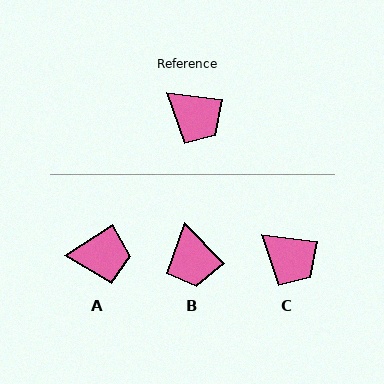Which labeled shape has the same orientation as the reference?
C.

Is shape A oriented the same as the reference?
No, it is off by about 40 degrees.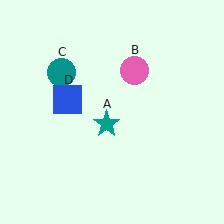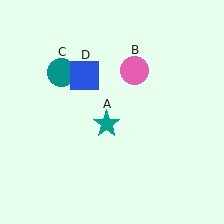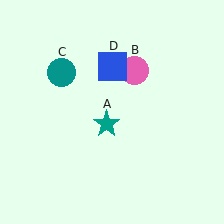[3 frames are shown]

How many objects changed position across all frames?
1 object changed position: blue square (object D).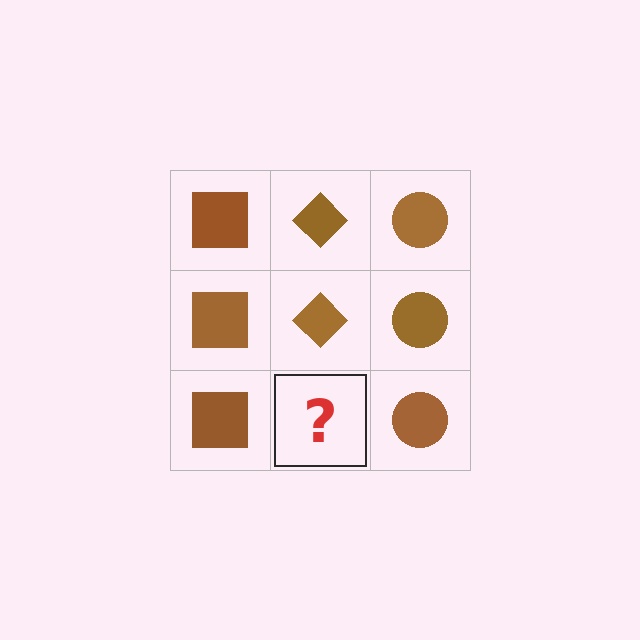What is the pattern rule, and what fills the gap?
The rule is that each column has a consistent shape. The gap should be filled with a brown diamond.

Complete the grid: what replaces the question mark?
The question mark should be replaced with a brown diamond.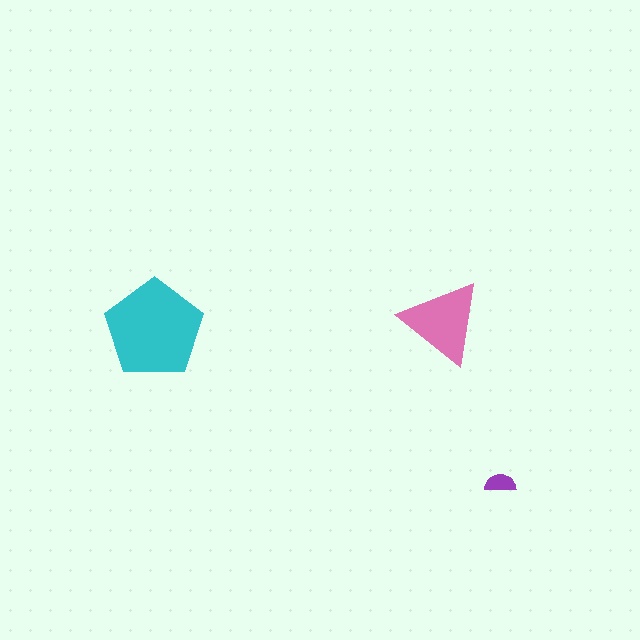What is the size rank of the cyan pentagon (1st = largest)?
1st.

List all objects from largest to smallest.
The cyan pentagon, the pink triangle, the purple semicircle.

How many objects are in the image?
There are 3 objects in the image.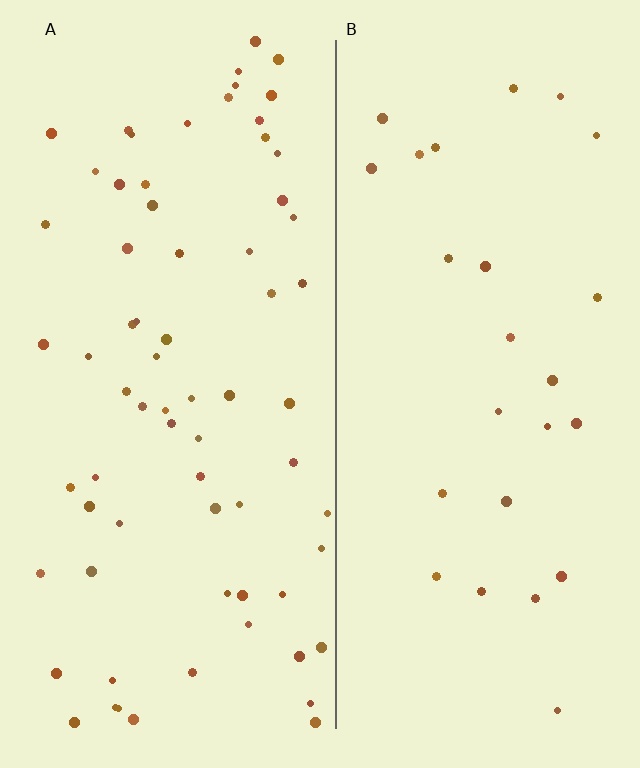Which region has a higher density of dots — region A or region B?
A (the left).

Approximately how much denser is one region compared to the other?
Approximately 2.7× — region A over region B.